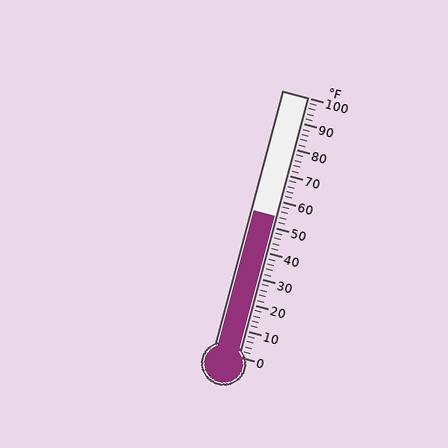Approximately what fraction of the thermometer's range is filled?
The thermometer is filled to approximately 55% of its range.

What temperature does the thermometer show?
The thermometer shows approximately 54°F.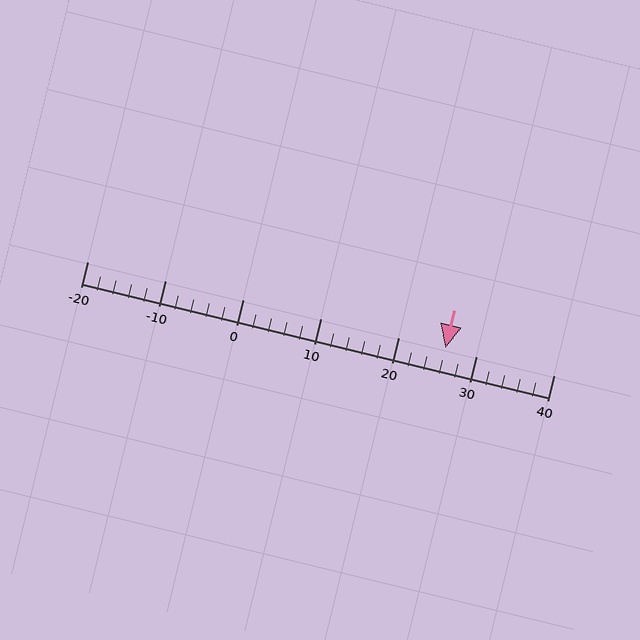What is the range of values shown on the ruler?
The ruler shows values from -20 to 40.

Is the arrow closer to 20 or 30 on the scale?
The arrow is closer to 30.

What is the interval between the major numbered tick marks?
The major tick marks are spaced 10 units apart.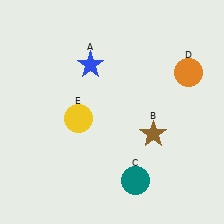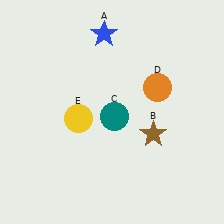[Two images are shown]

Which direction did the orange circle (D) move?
The orange circle (D) moved left.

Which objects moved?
The objects that moved are: the blue star (A), the teal circle (C), the orange circle (D).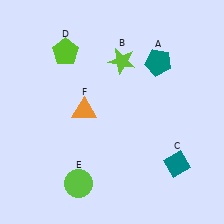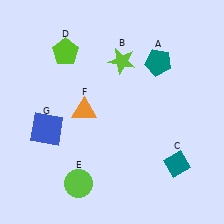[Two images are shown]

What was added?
A blue square (G) was added in Image 2.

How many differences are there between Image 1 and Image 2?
There is 1 difference between the two images.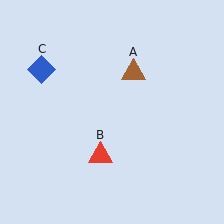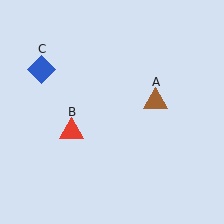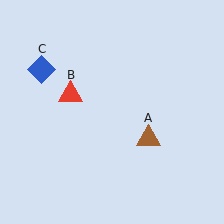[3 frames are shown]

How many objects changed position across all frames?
2 objects changed position: brown triangle (object A), red triangle (object B).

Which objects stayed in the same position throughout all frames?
Blue diamond (object C) remained stationary.